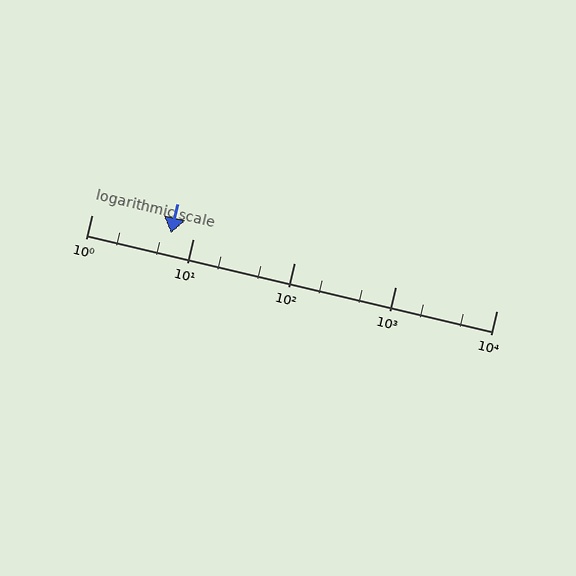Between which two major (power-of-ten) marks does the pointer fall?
The pointer is between 1 and 10.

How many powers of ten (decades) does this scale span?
The scale spans 4 decades, from 1 to 10000.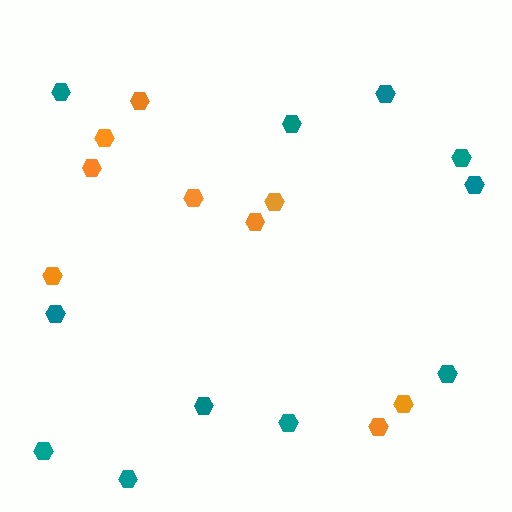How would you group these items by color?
There are 2 groups: one group of orange hexagons (9) and one group of teal hexagons (11).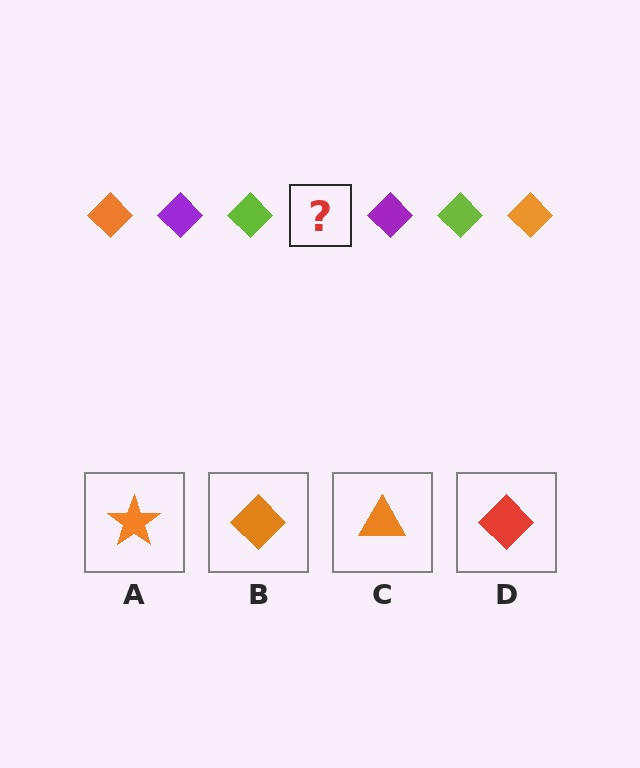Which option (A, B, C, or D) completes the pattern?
B.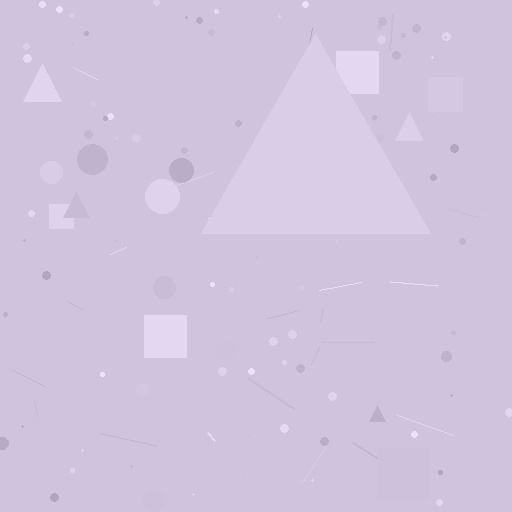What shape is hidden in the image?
A triangle is hidden in the image.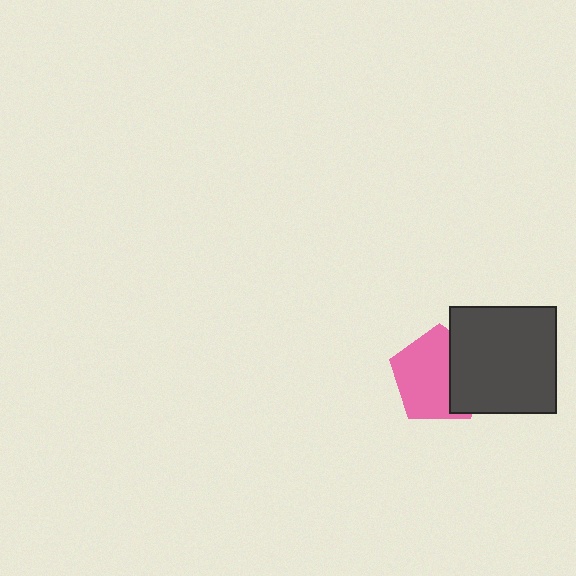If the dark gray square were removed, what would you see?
You would see the complete pink pentagon.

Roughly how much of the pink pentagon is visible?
Most of it is visible (roughly 66%).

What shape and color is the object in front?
The object in front is a dark gray square.